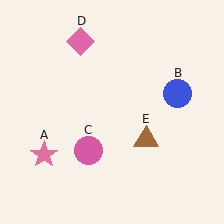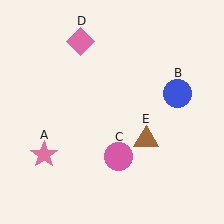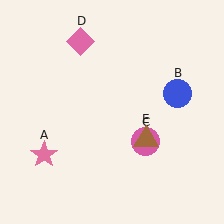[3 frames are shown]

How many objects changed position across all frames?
1 object changed position: pink circle (object C).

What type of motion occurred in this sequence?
The pink circle (object C) rotated counterclockwise around the center of the scene.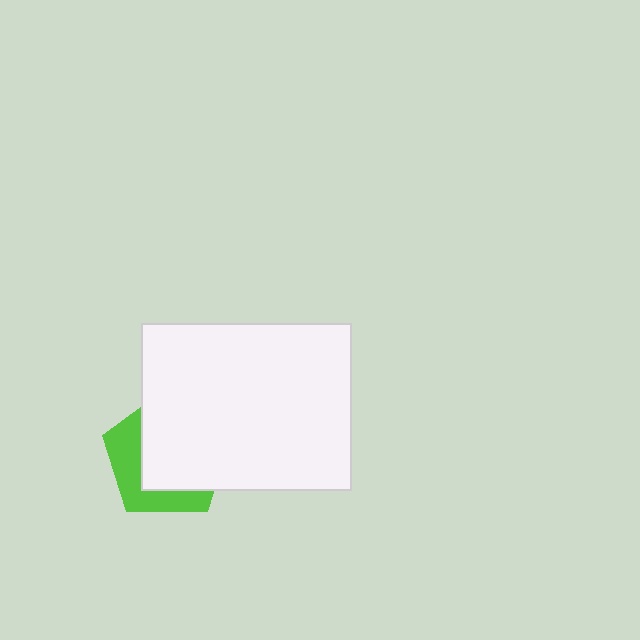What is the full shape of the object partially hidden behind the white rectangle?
The partially hidden object is a lime pentagon.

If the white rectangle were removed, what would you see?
You would see the complete lime pentagon.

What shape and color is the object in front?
The object in front is a white rectangle.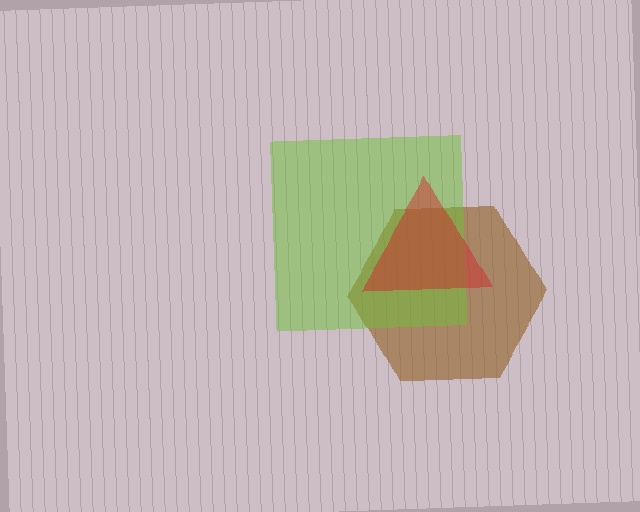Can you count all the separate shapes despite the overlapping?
Yes, there are 3 separate shapes.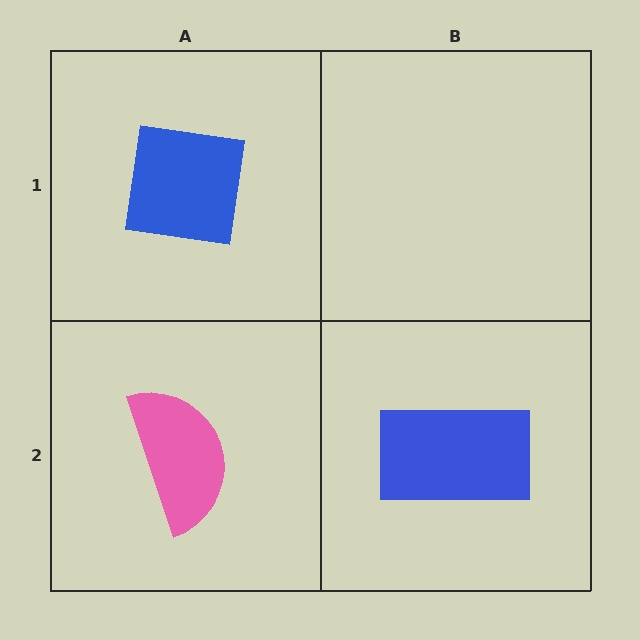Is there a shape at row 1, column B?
No, that cell is empty.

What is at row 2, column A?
A pink semicircle.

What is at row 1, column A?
A blue square.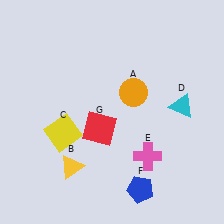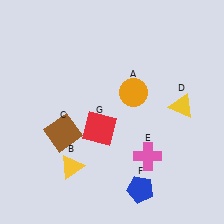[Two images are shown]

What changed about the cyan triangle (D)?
In Image 1, D is cyan. In Image 2, it changed to yellow.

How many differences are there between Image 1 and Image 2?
There are 2 differences between the two images.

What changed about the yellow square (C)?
In Image 1, C is yellow. In Image 2, it changed to brown.